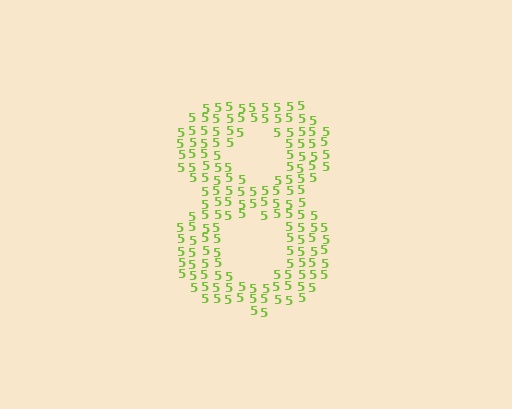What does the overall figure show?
The overall figure shows the digit 8.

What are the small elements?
The small elements are digit 5's.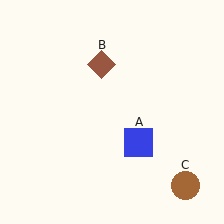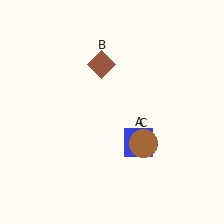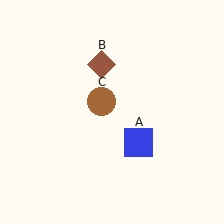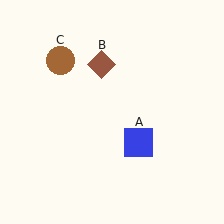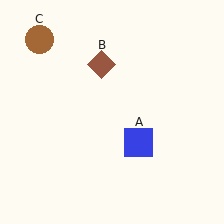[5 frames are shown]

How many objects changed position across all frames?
1 object changed position: brown circle (object C).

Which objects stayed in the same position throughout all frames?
Blue square (object A) and brown diamond (object B) remained stationary.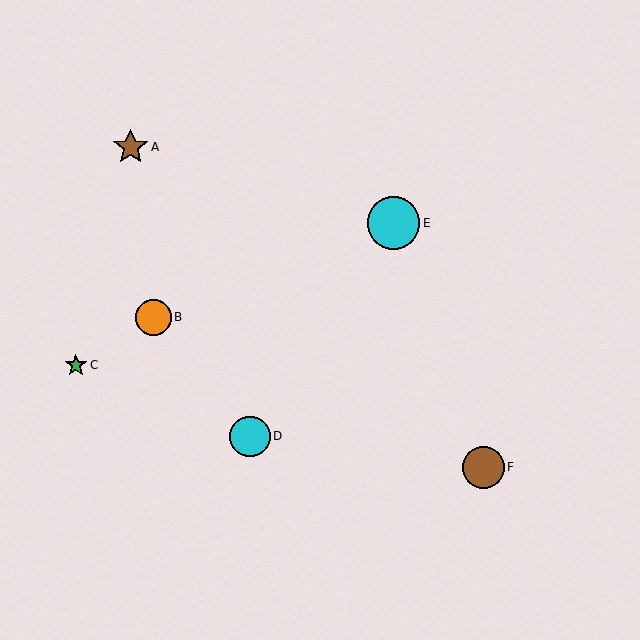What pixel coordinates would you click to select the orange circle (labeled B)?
Click at (154, 317) to select the orange circle B.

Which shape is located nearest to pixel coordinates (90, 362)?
The green star (labeled C) at (76, 365) is nearest to that location.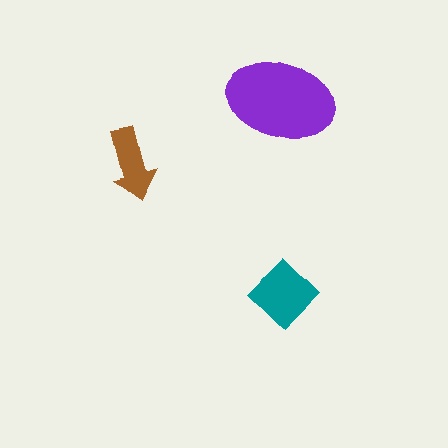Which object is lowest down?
The teal diamond is bottommost.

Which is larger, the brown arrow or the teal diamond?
The teal diamond.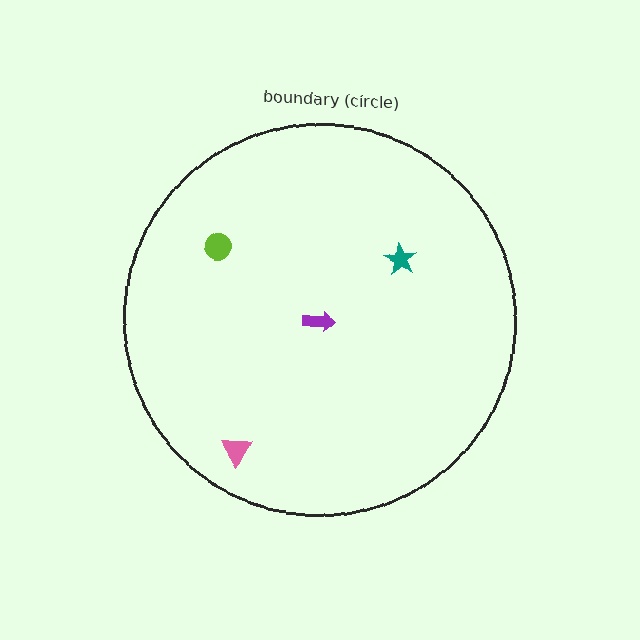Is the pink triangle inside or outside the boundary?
Inside.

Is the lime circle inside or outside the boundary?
Inside.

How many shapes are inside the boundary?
4 inside, 0 outside.